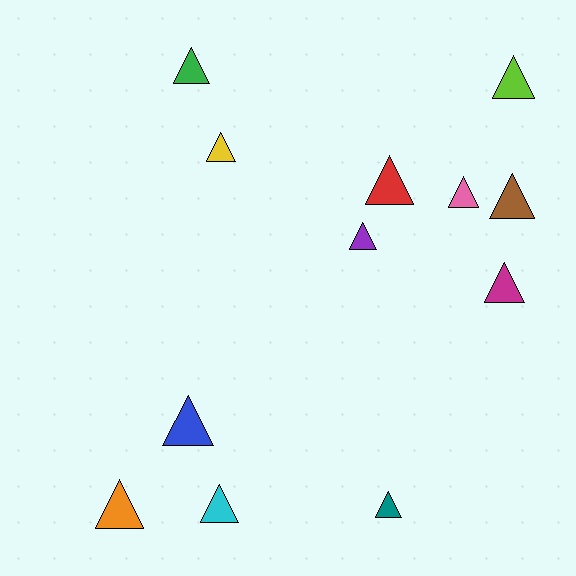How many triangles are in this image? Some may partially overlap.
There are 12 triangles.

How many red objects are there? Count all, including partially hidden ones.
There is 1 red object.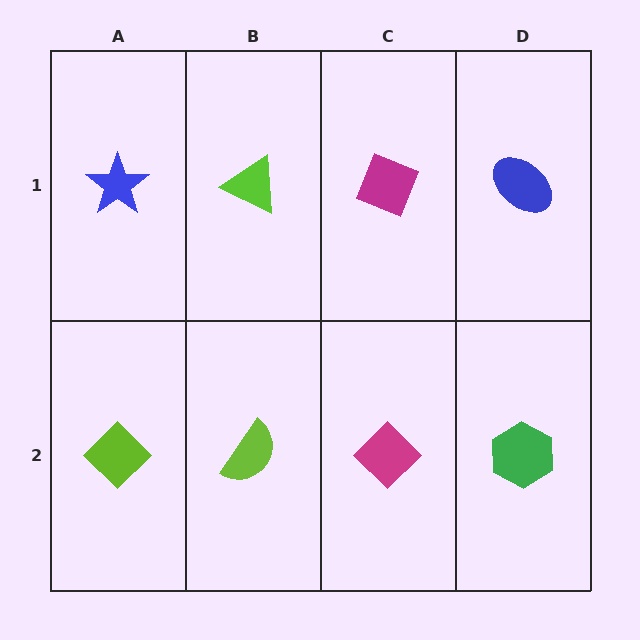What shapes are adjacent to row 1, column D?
A green hexagon (row 2, column D), a magenta diamond (row 1, column C).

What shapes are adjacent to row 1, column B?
A lime semicircle (row 2, column B), a blue star (row 1, column A), a magenta diamond (row 1, column C).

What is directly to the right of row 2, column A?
A lime semicircle.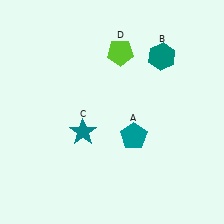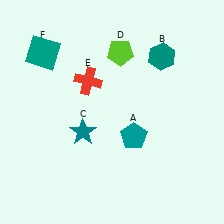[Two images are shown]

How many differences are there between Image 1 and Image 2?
There are 2 differences between the two images.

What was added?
A red cross (E), a teal square (F) were added in Image 2.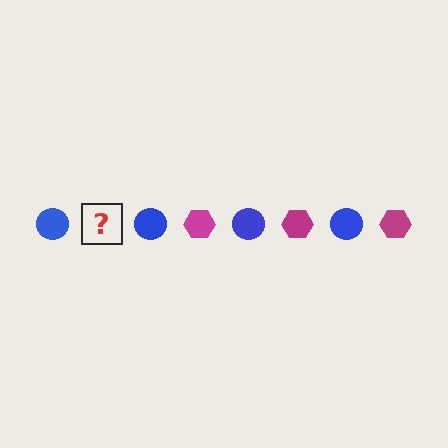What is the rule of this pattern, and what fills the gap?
The rule is that the pattern alternates between blue circle and magenta hexagon. The gap should be filled with a magenta hexagon.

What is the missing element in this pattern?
The missing element is a magenta hexagon.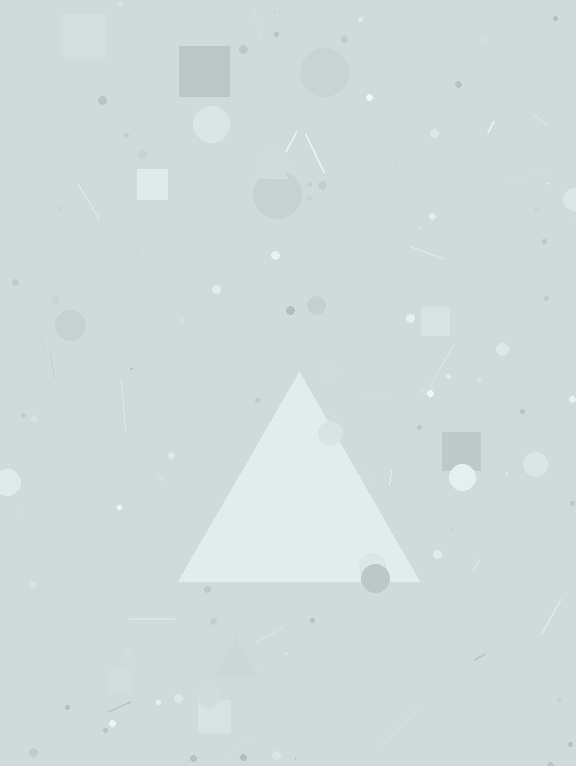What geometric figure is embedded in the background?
A triangle is embedded in the background.